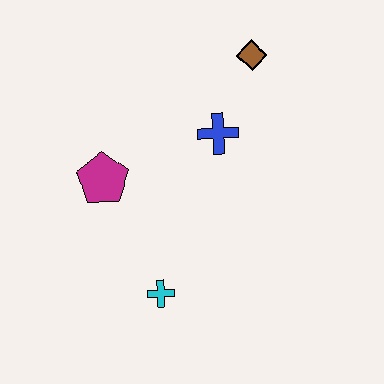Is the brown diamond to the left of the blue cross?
No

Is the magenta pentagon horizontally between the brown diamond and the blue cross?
No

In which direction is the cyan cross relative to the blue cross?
The cyan cross is below the blue cross.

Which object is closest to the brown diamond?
The blue cross is closest to the brown diamond.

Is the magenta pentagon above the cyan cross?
Yes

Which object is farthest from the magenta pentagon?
The brown diamond is farthest from the magenta pentagon.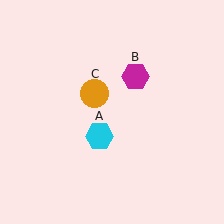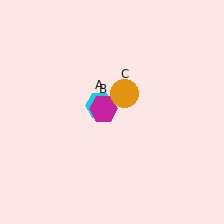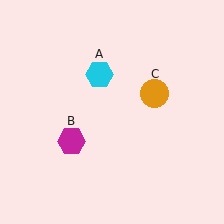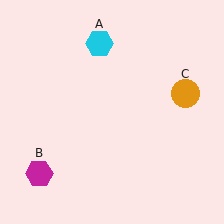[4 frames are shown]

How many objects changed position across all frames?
3 objects changed position: cyan hexagon (object A), magenta hexagon (object B), orange circle (object C).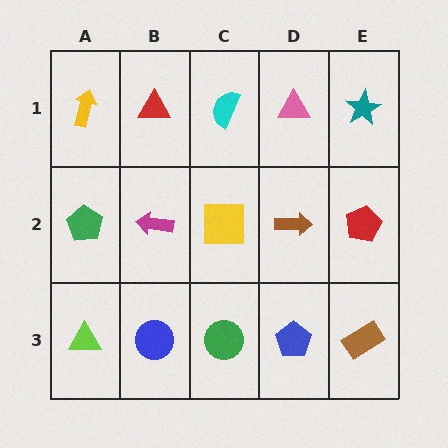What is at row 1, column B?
A red triangle.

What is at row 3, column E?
A brown rectangle.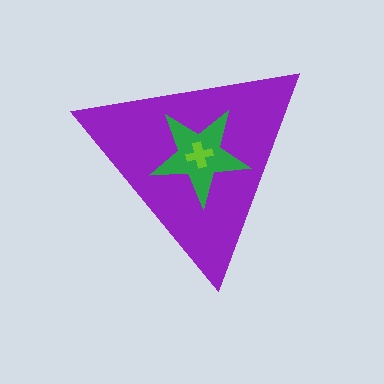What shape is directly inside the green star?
The lime cross.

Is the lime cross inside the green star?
Yes.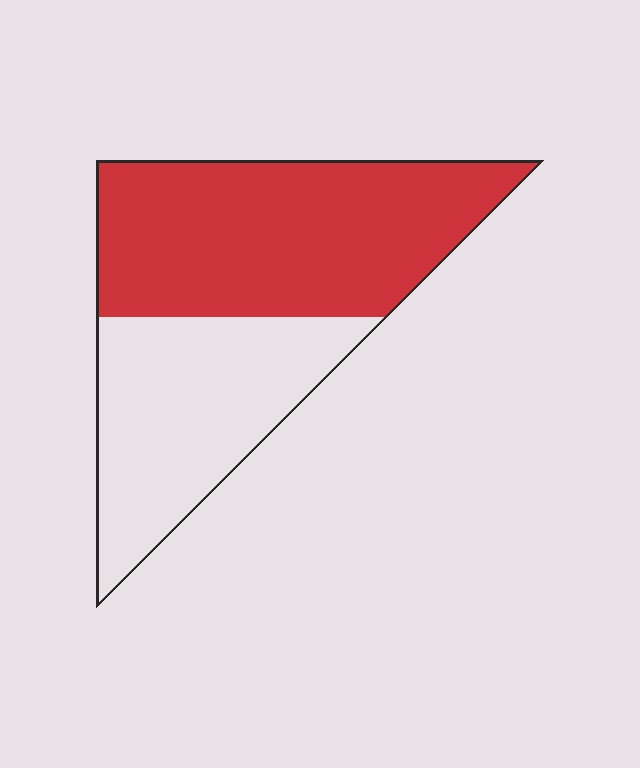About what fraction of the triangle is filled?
About three fifths (3/5).